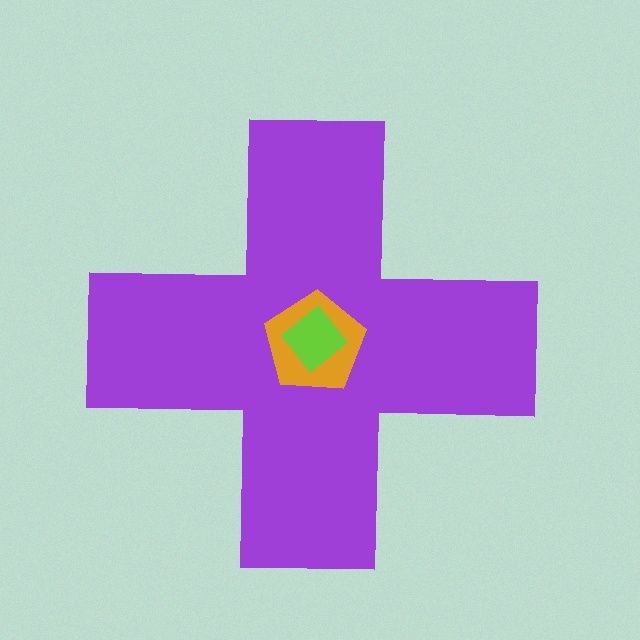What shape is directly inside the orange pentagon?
The lime diamond.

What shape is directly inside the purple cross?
The orange pentagon.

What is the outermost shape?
The purple cross.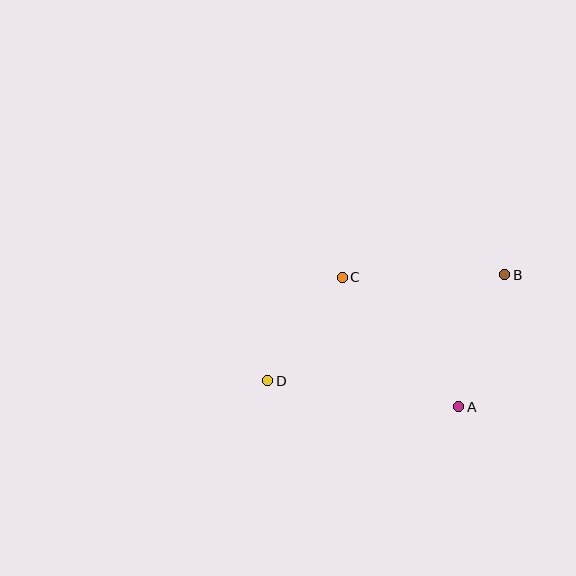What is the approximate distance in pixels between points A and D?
The distance between A and D is approximately 193 pixels.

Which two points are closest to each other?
Points C and D are closest to each other.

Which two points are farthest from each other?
Points B and D are farthest from each other.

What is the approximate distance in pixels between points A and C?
The distance between A and C is approximately 174 pixels.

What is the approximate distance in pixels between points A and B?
The distance between A and B is approximately 140 pixels.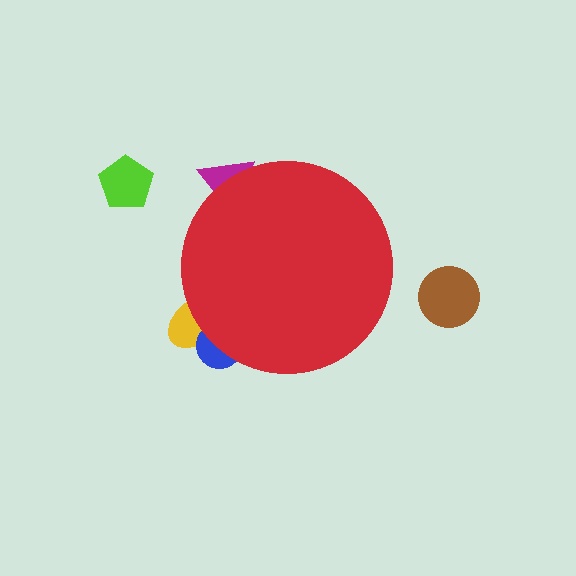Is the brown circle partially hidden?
No, the brown circle is fully visible.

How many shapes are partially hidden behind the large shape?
3 shapes are partially hidden.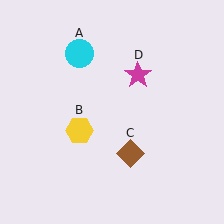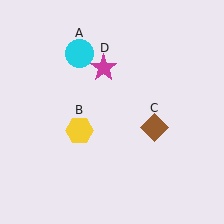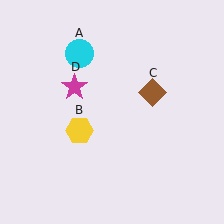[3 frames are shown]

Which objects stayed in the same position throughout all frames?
Cyan circle (object A) and yellow hexagon (object B) remained stationary.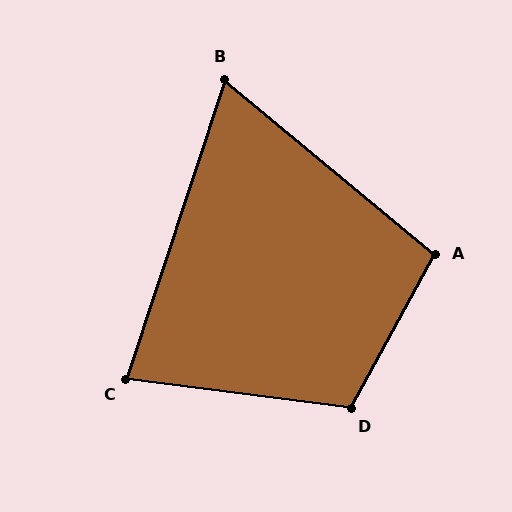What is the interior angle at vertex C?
Approximately 79 degrees (acute).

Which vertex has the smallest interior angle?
B, at approximately 69 degrees.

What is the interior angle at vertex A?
Approximately 101 degrees (obtuse).